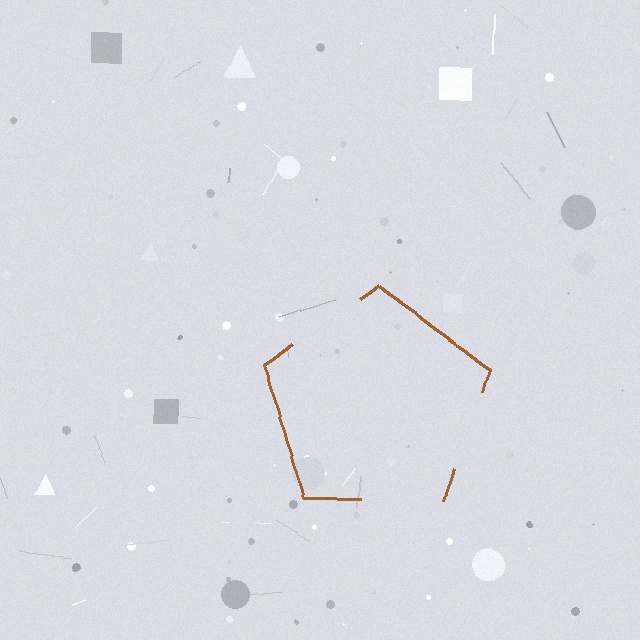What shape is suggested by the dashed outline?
The dashed outline suggests a pentagon.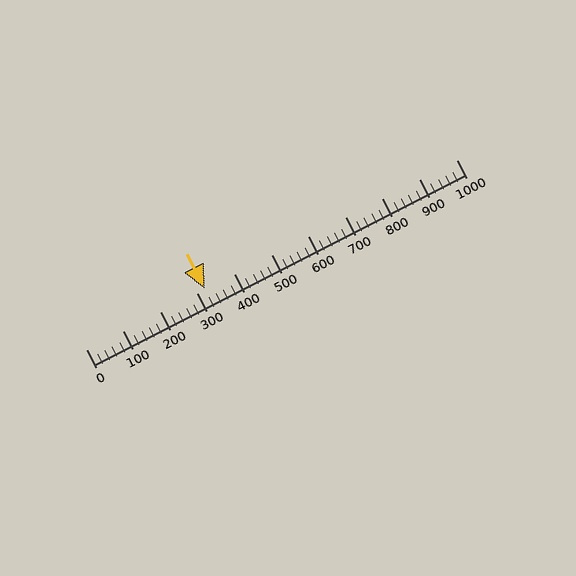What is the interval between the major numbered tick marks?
The major tick marks are spaced 100 units apart.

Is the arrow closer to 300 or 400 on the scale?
The arrow is closer to 300.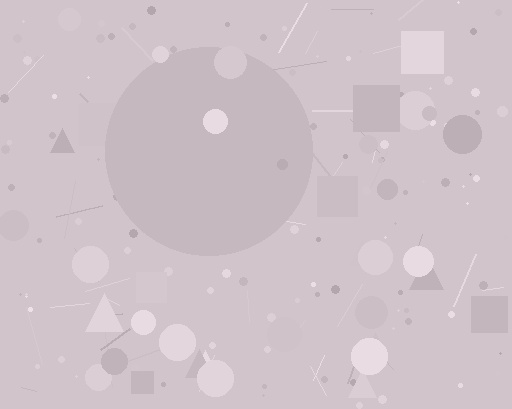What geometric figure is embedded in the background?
A circle is embedded in the background.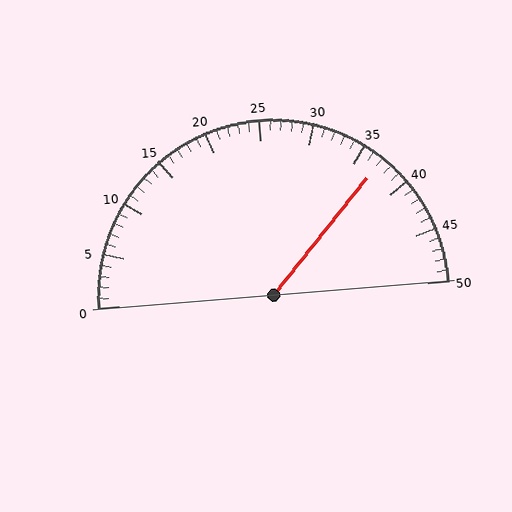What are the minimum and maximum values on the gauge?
The gauge ranges from 0 to 50.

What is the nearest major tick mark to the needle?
The nearest major tick mark is 35.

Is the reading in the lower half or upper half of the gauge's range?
The reading is in the upper half of the range (0 to 50).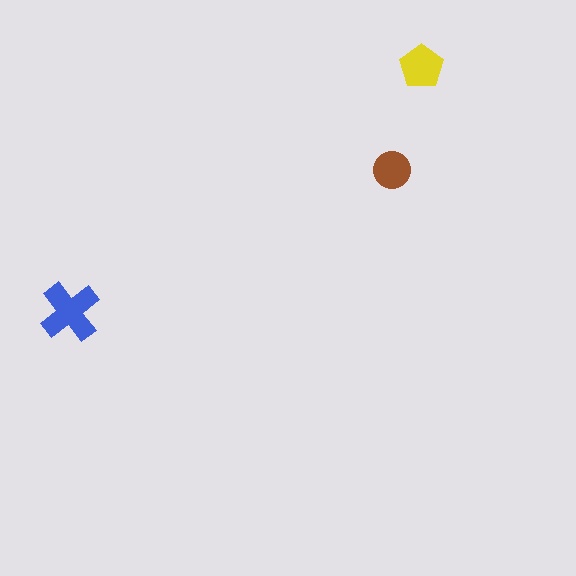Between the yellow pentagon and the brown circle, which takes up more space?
The yellow pentagon.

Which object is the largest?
The blue cross.